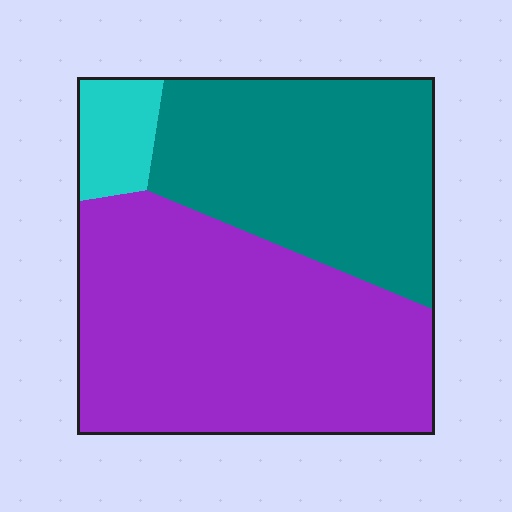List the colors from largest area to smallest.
From largest to smallest: purple, teal, cyan.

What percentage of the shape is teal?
Teal takes up about three eighths (3/8) of the shape.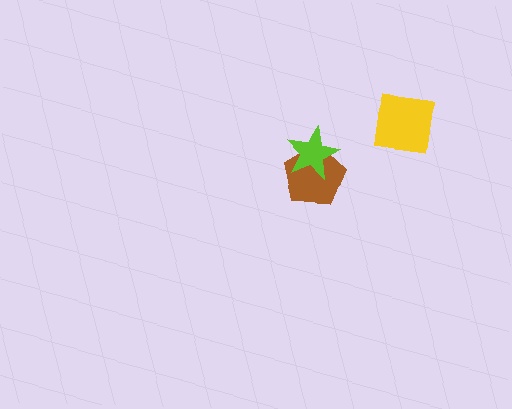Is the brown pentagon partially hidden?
Yes, it is partially covered by another shape.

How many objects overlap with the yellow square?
0 objects overlap with the yellow square.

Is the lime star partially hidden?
No, no other shape covers it.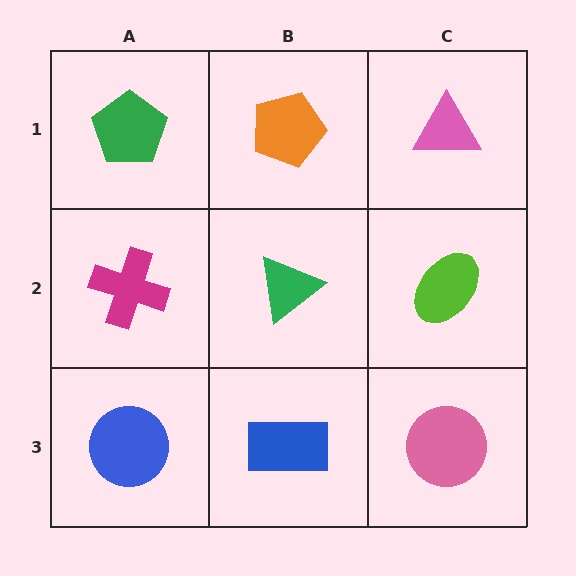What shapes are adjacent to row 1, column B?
A green triangle (row 2, column B), a green pentagon (row 1, column A), a pink triangle (row 1, column C).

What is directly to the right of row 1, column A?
An orange pentagon.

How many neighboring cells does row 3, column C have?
2.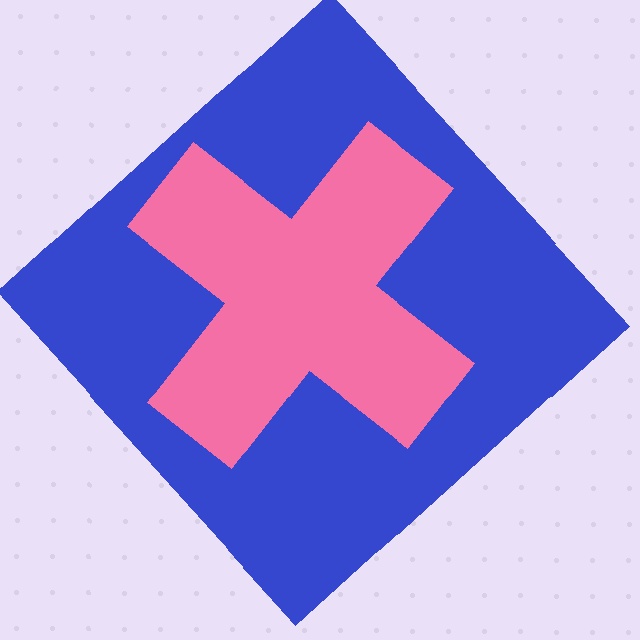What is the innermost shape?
The pink cross.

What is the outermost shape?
The blue diamond.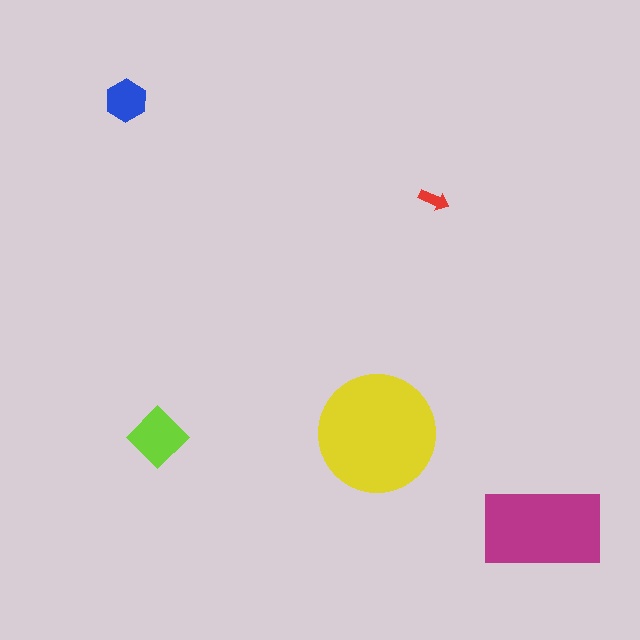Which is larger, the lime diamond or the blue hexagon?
The lime diamond.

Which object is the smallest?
The red arrow.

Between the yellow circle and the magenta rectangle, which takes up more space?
The yellow circle.